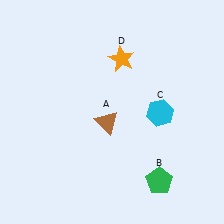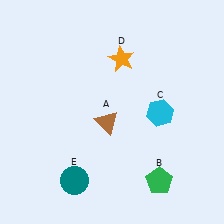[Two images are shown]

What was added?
A teal circle (E) was added in Image 2.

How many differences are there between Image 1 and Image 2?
There is 1 difference between the two images.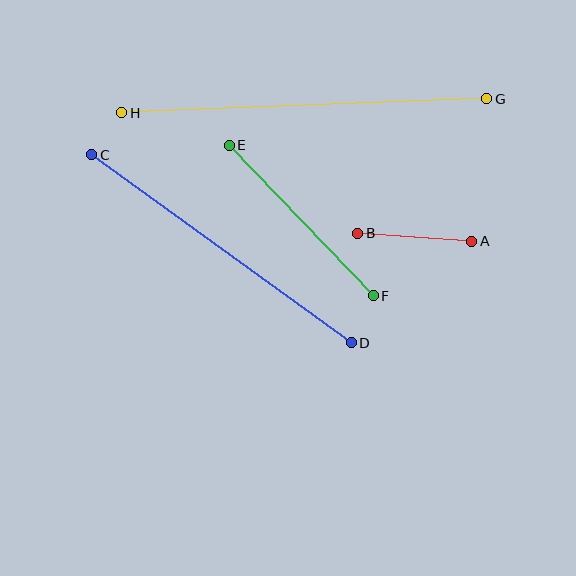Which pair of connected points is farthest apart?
Points G and H are farthest apart.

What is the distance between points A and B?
The distance is approximately 115 pixels.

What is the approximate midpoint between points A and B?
The midpoint is at approximately (415, 237) pixels.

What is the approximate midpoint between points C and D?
The midpoint is at approximately (221, 249) pixels.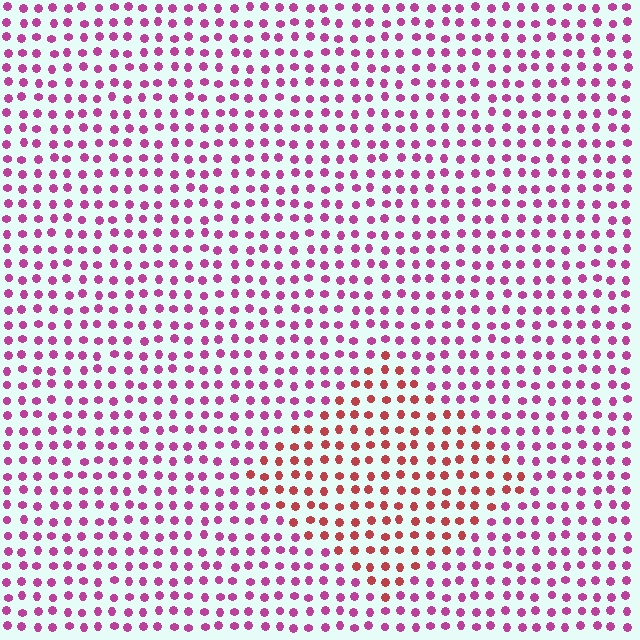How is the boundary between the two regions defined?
The boundary is defined purely by a slight shift in hue (about 40 degrees). Spacing, size, and orientation are identical on both sides.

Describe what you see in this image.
The image is filled with small magenta elements in a uniform arrangement. A diamond-shaped region is visible where the elements are tinted to a slightly different hue, forming a subtle color boundary.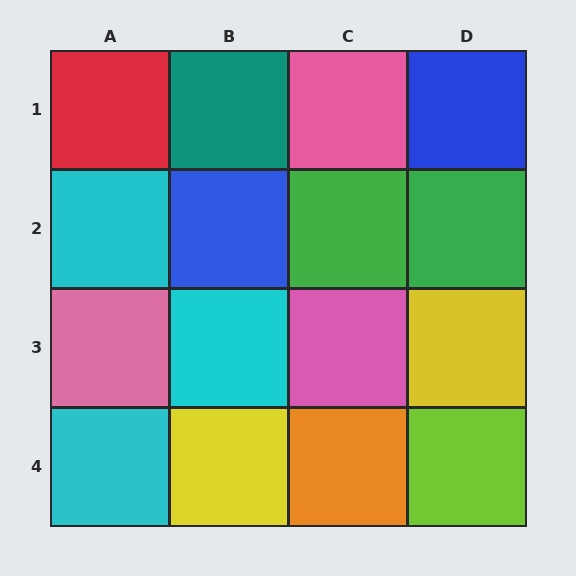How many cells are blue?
2 cells are blue.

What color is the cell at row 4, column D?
Lime.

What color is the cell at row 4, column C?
Orange.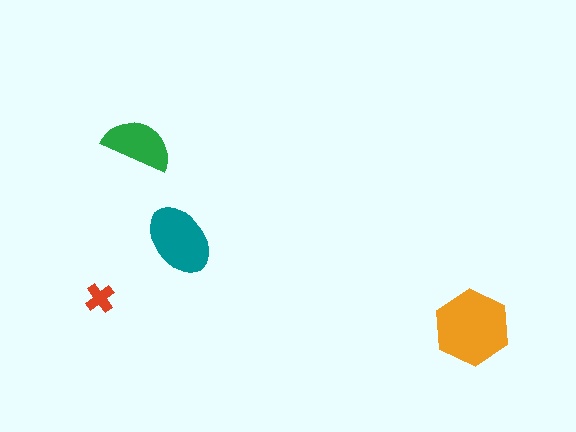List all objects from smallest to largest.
The red cross, the green semicircle, the teal ellipse, the orange hexagon.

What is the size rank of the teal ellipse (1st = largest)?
2nd.